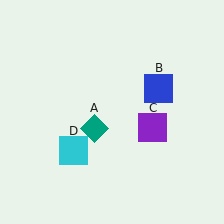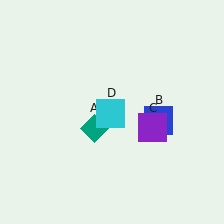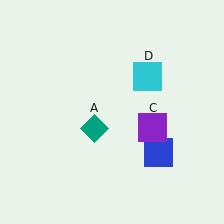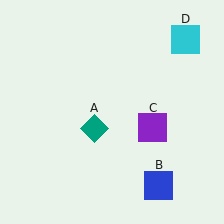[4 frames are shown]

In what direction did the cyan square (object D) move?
The cyan square (object D) moved up and to the right.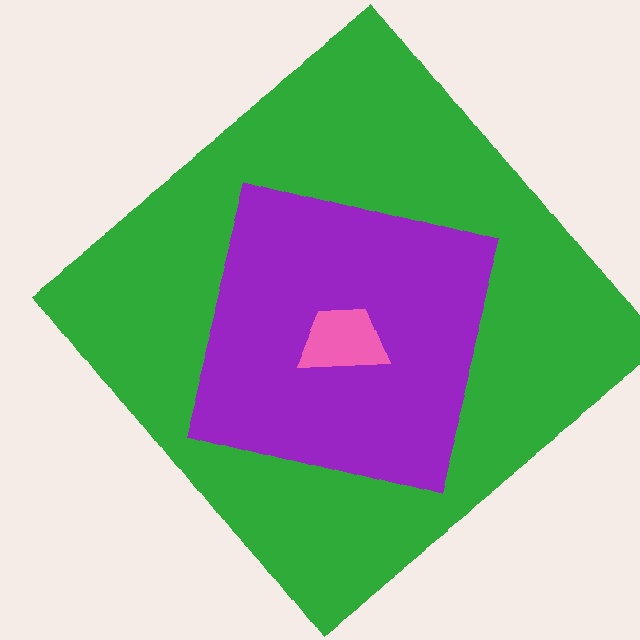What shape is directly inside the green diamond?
The purple square.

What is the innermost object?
The pink trapezoid.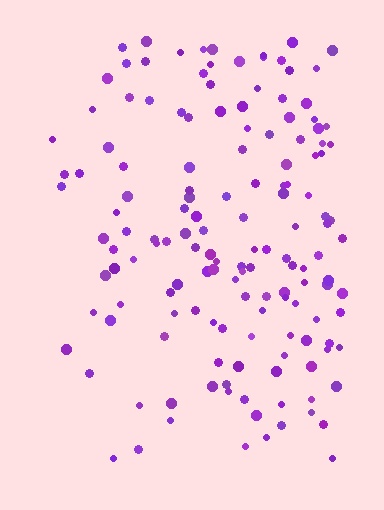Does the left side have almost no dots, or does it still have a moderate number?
Still a moderate number, just noticeably fewer than the right.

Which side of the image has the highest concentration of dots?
The right.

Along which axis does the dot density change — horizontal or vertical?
Horizontal.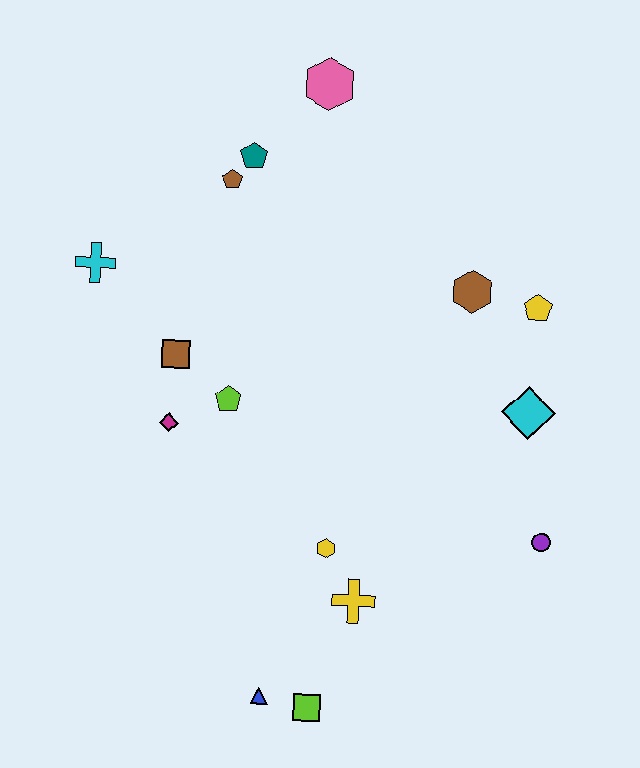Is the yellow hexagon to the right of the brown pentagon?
Yes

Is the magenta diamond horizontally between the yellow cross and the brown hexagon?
No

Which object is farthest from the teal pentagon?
The lime square is farthest from the teal pentagon.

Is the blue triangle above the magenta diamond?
No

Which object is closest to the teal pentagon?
The brown pentagon is closest to the teal pentagon.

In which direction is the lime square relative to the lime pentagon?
The lime square is below the lime pentagon.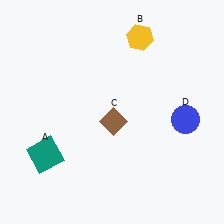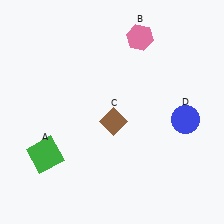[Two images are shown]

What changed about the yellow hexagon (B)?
In Image 1, B is yellow. In Image 2, it changed to pink.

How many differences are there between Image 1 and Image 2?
There are 2 differences between the two images.